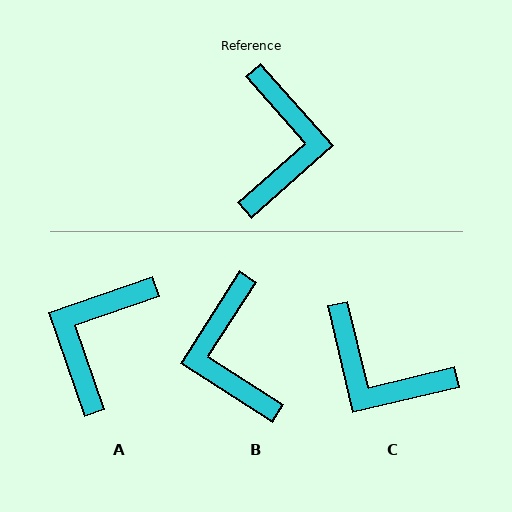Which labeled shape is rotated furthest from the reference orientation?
B, about 164 degrees away.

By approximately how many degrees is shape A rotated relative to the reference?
Approximately 158 degrees counter-clockwise.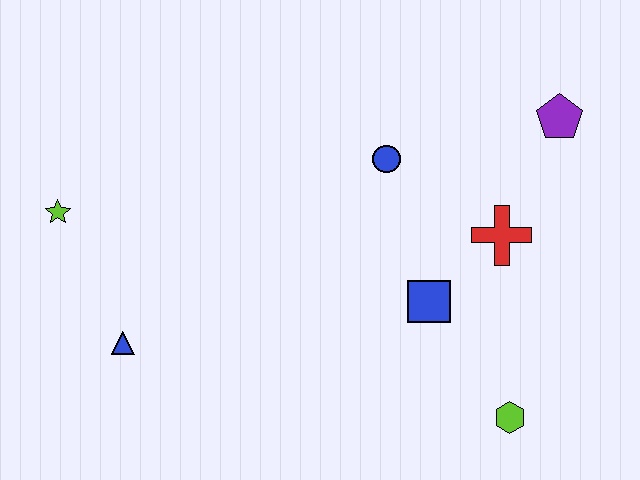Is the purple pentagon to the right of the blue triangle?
Yes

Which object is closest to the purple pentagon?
The red cross is closest to the purple pentagon.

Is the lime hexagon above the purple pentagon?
No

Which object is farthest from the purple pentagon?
The lime star is farthest from the purple pentagon.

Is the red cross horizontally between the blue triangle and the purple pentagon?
Yes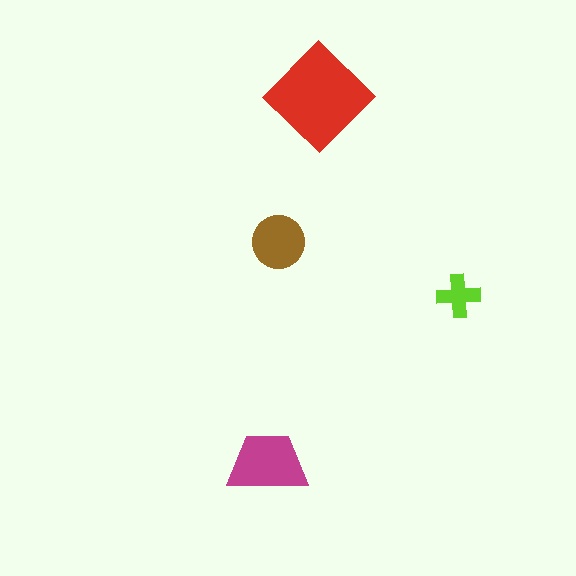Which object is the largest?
The red diamond.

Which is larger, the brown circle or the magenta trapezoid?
The magenta trapezoid.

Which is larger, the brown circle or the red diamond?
The red diamond.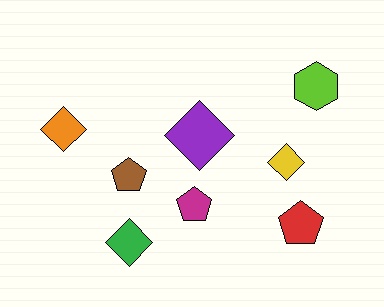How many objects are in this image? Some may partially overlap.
There are 8 objects.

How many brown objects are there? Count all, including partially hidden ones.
There is 1 brown object.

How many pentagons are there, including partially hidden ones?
There are 3 pentagons.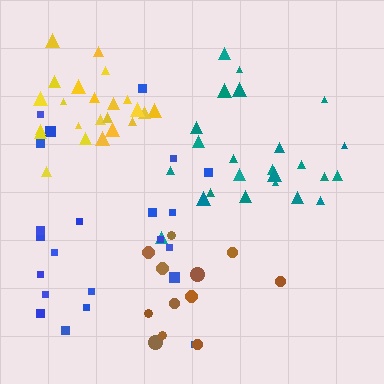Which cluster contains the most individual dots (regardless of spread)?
Teal (24).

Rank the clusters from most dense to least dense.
yellow, teal, brown, blue.